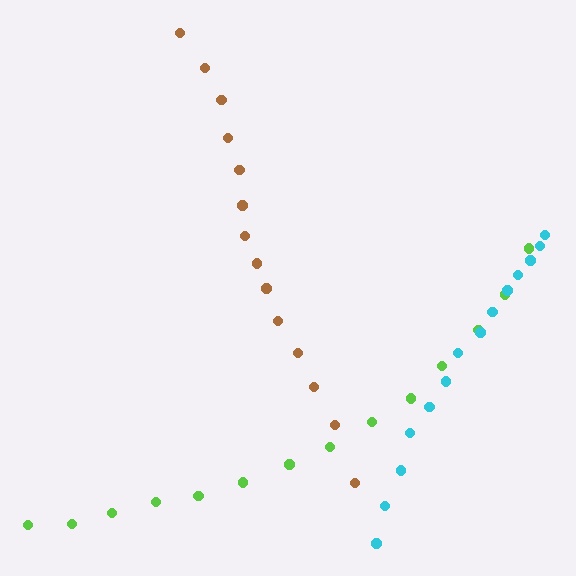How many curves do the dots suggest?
There are 3 distinct paths.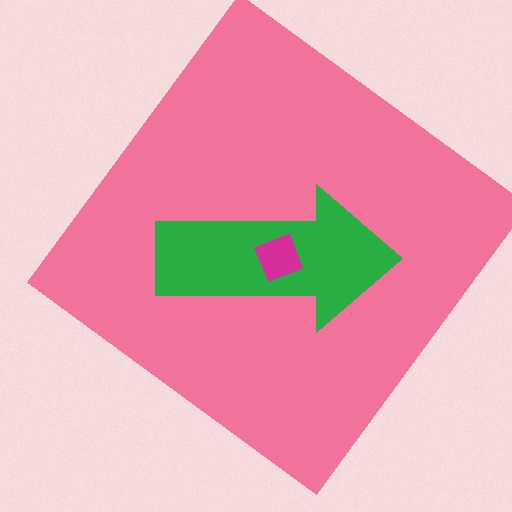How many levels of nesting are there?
3.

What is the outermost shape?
The pink diamond.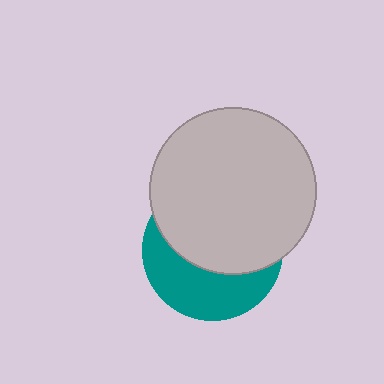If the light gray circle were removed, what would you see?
You would see the complete teal circle.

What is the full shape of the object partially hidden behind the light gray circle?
The partially hidden object is a teal circle.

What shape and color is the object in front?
The object in front is a light gray circle.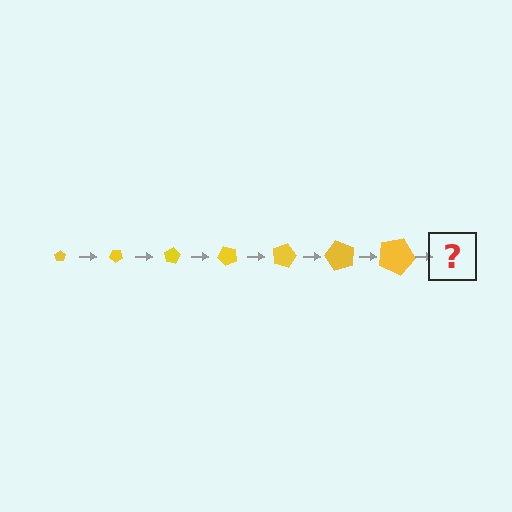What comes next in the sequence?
The next element should be a pentagon, larger than the previous one and rotated 280 degrees from the start.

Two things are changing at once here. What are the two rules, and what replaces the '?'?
The two rules are that the pentagon grows larger each step and it rotates 40 degrees each step. The '?' should be a pentagon, larger than the previous one and rotated 280 degrees from the start.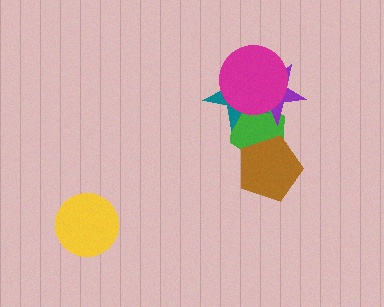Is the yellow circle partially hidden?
No, no other shape covers it.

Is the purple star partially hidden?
Yes, it is partially covered by another shape.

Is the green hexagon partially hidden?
Yes, it is partially covered by another shape.